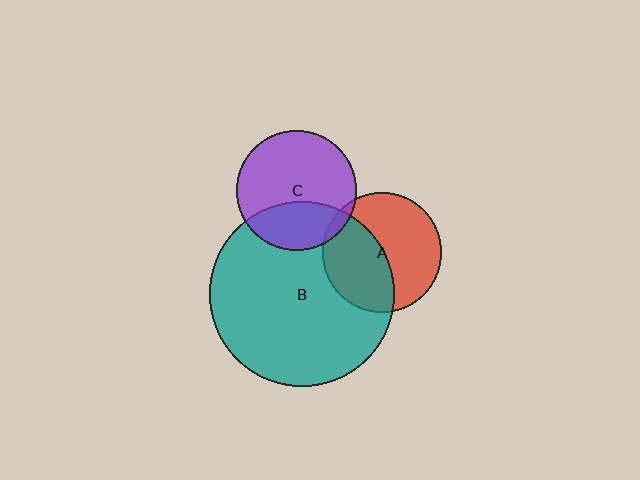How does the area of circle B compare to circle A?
Approximately 2.4 times.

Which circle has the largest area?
Circle B (teal).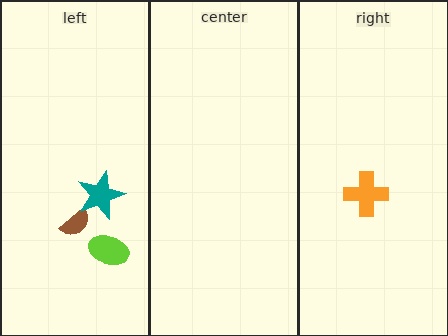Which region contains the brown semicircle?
The left region.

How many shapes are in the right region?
1.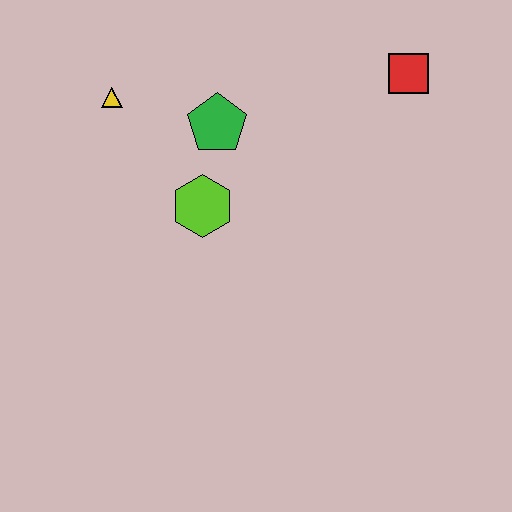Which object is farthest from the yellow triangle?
The red square is farthest from the yellow triangle.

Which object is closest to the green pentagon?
The lime hexagon is closest to the green pentagon.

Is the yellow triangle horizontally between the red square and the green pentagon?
No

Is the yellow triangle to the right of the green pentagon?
No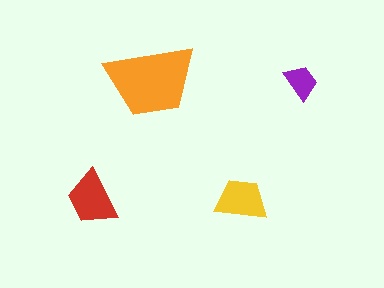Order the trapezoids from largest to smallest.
the orange one, the red one, the yellow one, the purple one.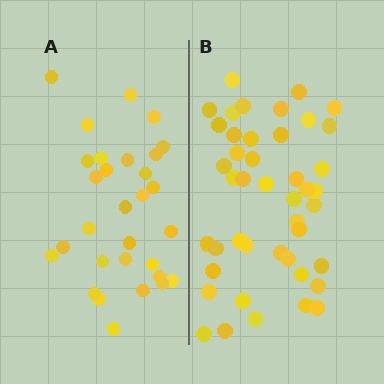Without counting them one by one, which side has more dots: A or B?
Region B (the right region) has more dots.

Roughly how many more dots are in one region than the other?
Region B has approximately 15 more dots than region A.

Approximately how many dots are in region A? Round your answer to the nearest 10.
About 30 dots.